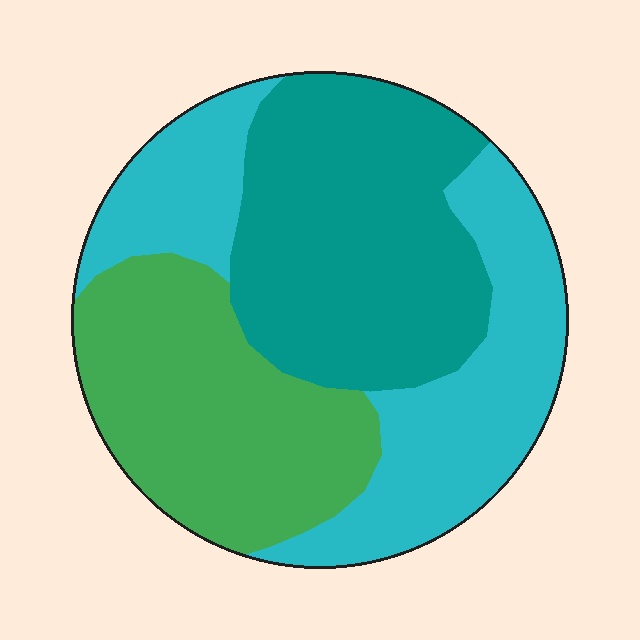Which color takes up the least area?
Green, at roughly 30%.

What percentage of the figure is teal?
Teal covers 35% of the figure.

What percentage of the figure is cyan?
Cyan takes up about one third (1/3) of the figure.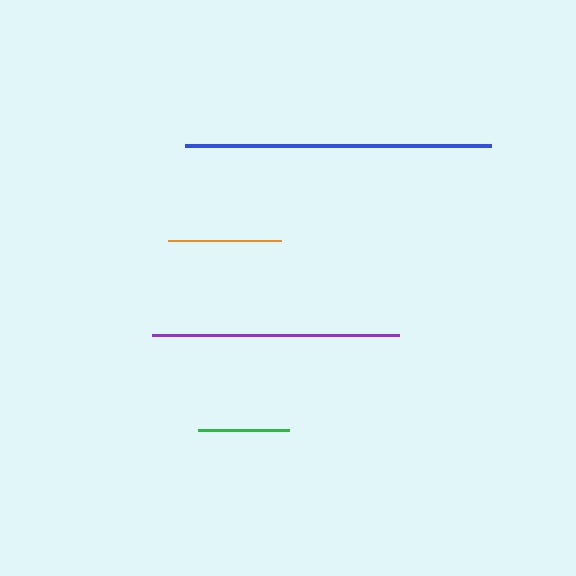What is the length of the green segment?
The green segment is approximately 91 pixels long.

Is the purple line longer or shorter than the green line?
The purple line is longer than the green line.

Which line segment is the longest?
The blue line is the longest at approximately 306 pixels.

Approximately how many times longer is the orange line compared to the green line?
The orange line is approximately 1.2 times the length of the green line.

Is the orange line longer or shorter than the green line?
The orange line is longer than the green line.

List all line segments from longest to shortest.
From longest to shortest: blue, purple, orange, green.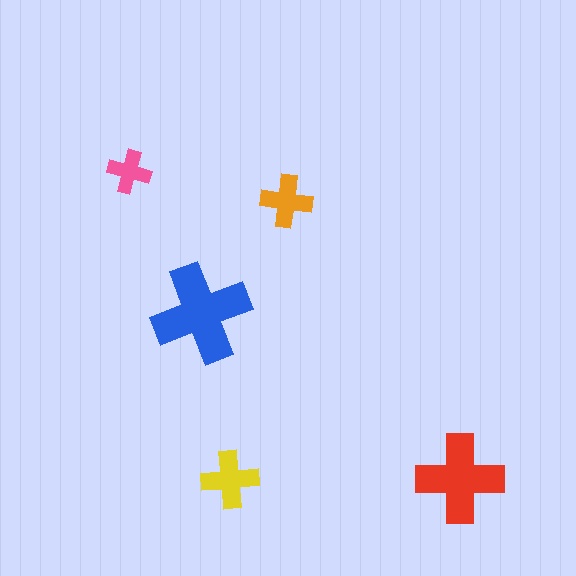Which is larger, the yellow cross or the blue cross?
The blue one.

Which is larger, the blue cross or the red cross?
The blue one.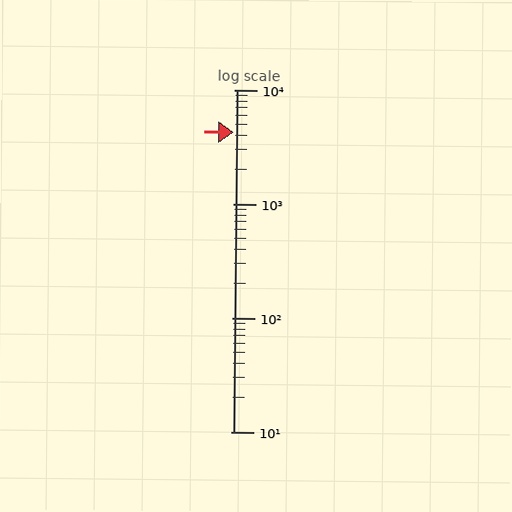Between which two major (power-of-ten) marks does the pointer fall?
The pointer is between 1000 and 10000.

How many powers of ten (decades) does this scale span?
The scale spans 3 decades, from 10 to 10000.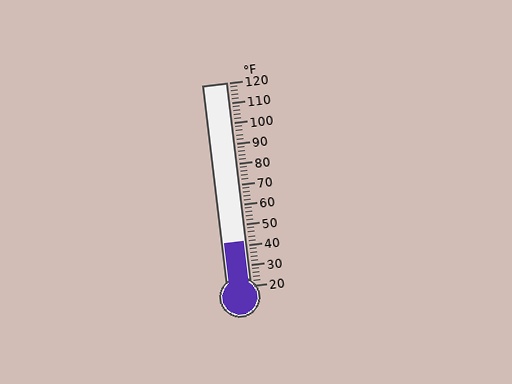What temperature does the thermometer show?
The thermometer shows approximately 42°F.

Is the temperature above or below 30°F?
The temperature is above 30°F.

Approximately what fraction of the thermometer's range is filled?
The thermometer is filled to approximately 20% of its range.